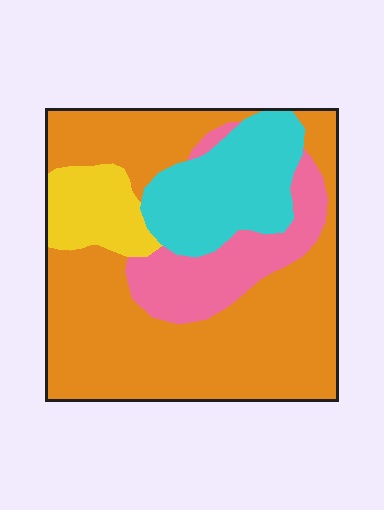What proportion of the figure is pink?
Pink covers roughly 15% of the figure.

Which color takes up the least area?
Yellow, at roughly 10%.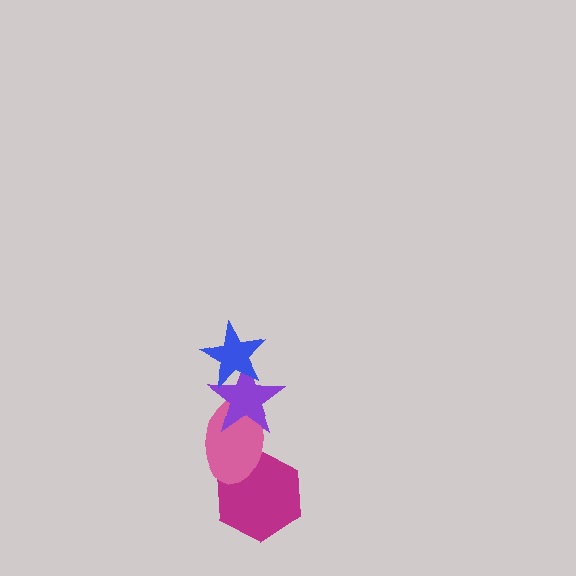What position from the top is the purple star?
The purple star is 2nd from the top.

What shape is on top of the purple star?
The blue star is on top of the purple star.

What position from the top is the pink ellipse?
The pink ellipse is 3rd from the top.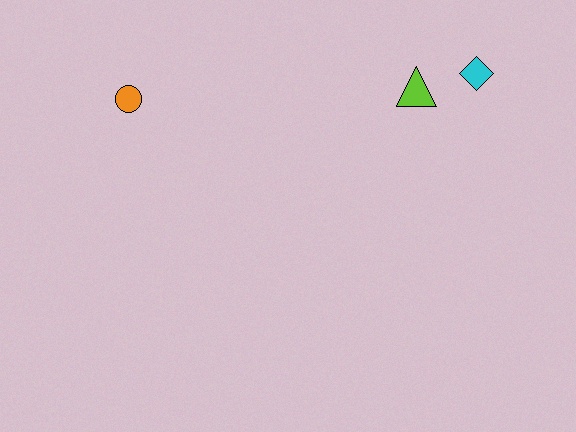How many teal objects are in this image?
There are no teal objects.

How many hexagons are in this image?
There are no hexagons.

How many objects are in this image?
There are 3 objects.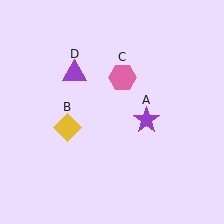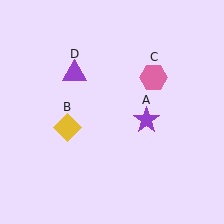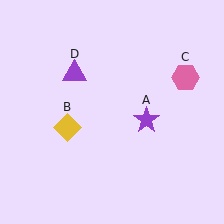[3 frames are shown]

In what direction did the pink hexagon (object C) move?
The pink hexagon (object C) moved right.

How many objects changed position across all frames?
1 object changed position: pink hexagon (object C).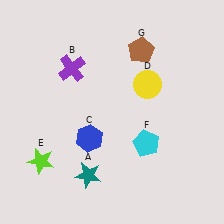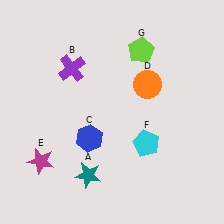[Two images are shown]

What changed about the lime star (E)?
In Image 1, E is lime. In Image 2, it changed to magenta.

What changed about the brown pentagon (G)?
In Image 1, G is brown. In Image 2, it changed to lime.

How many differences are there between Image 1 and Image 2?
There are 3 differences between the two images.